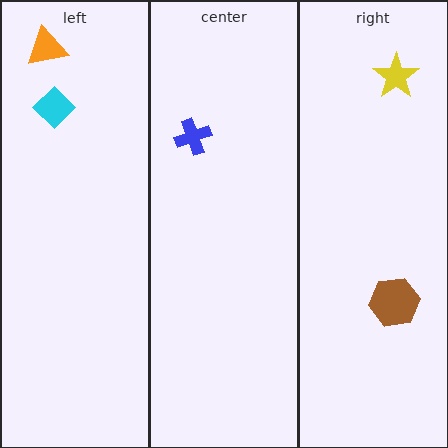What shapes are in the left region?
The cyan diamond, the orange triangle.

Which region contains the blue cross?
The center region.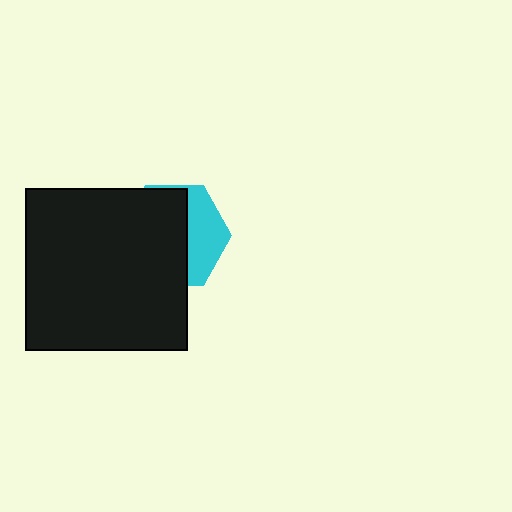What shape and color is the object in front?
The object in front is a black square.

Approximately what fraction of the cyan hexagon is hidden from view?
Roughly 64% of the cyan hexagon is hidden behind the black square.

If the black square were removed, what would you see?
You would see the complete cyan hexagon.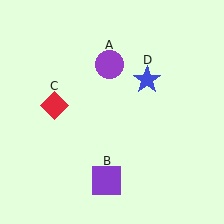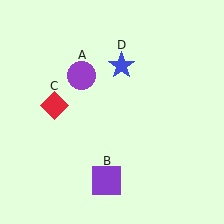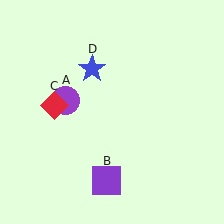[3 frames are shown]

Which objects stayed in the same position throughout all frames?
Purple square (object B) and red diamond (object C) remained stationary.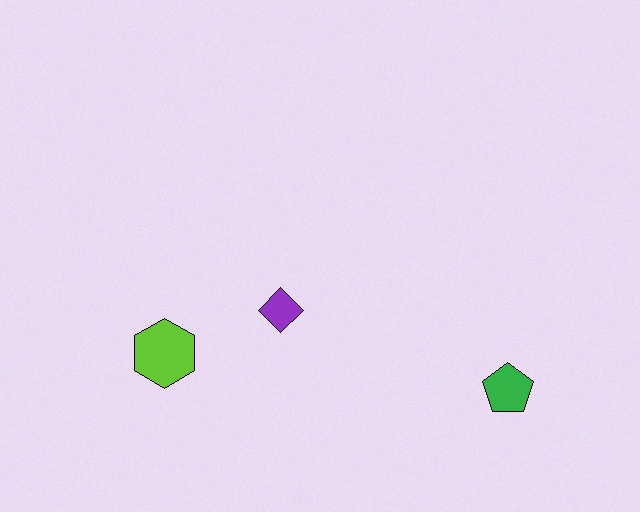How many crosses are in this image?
There are no crosses.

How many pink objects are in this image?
There are no pink objects.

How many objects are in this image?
There are 3 objects.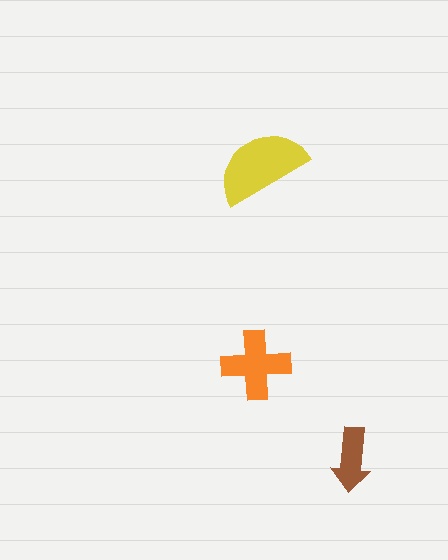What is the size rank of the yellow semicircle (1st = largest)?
1st.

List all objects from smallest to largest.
The brown arrow, the orange cross, the yellow semicircle.